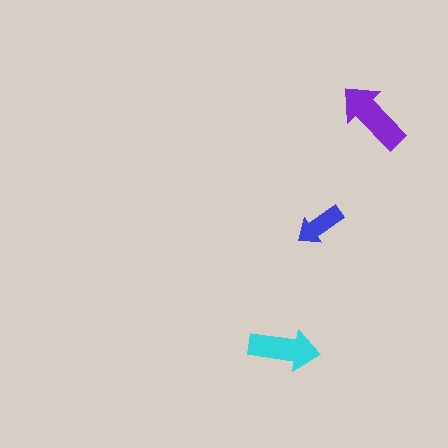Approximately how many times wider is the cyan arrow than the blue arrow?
About 1.5 times wider.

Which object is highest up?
The purple arrow is topmost.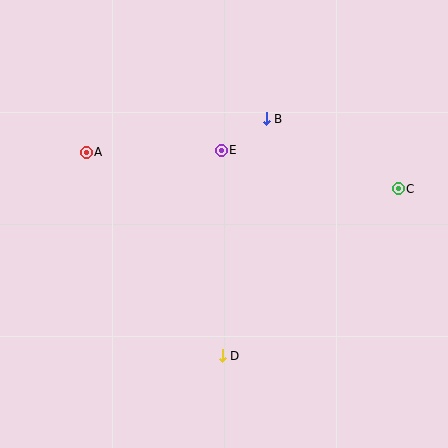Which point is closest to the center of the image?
Point E at (221, 150) is closest to the center.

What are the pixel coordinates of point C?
Point C is at (398, 189).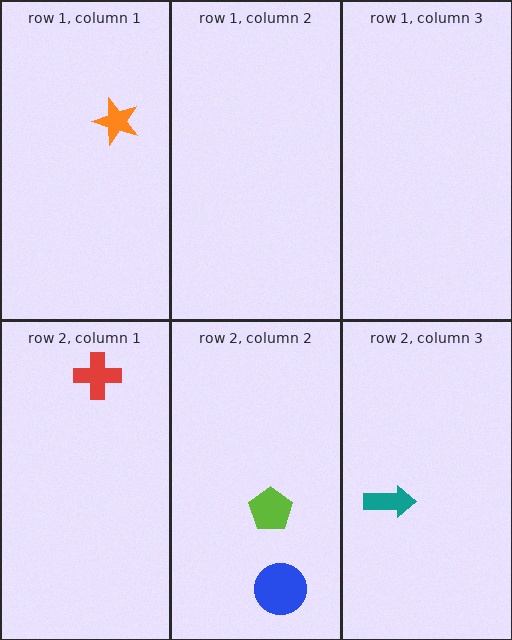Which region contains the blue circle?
The row 2, column 2 region.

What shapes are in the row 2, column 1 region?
The red cross.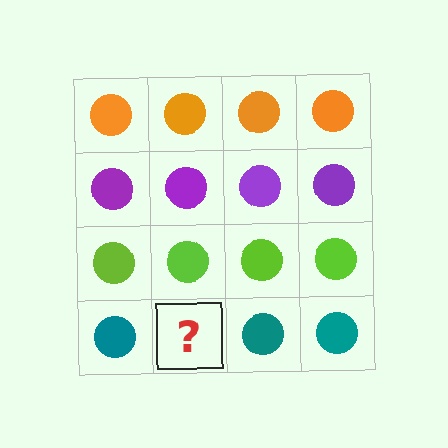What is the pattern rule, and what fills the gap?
The rule is that each row has a consistent color. The gap should be filled with a teal circle.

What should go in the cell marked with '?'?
The missing cell should contain a teal circle.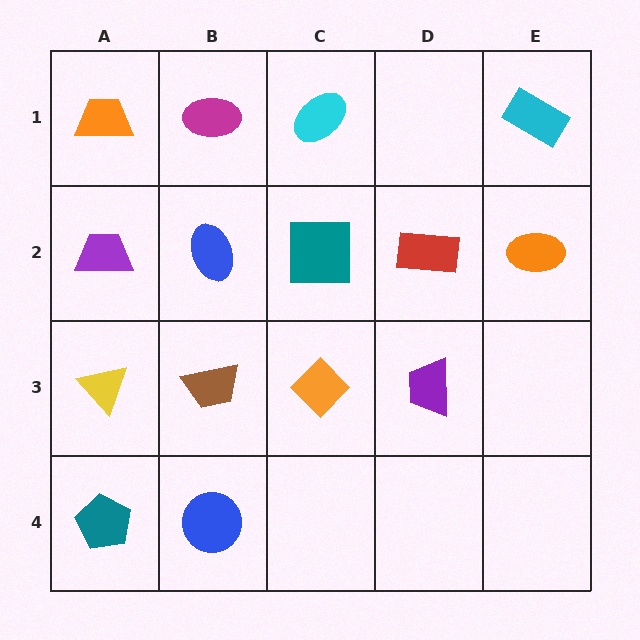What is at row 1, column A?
An orange trapezoid.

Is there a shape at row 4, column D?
No, that cell is empty.